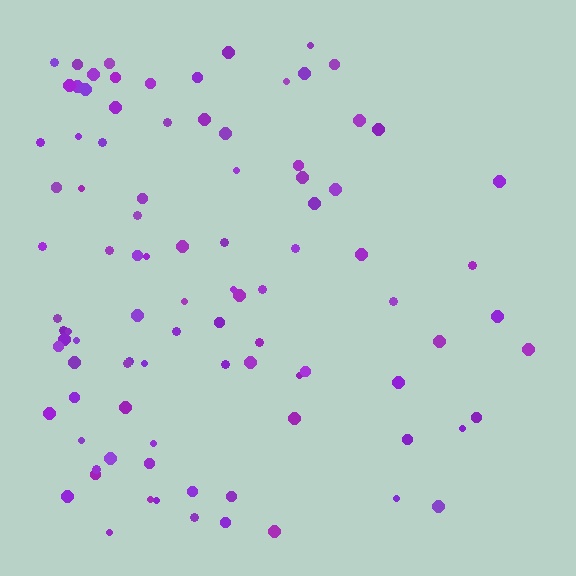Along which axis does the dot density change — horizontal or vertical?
Horizontal.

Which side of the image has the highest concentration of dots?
The left.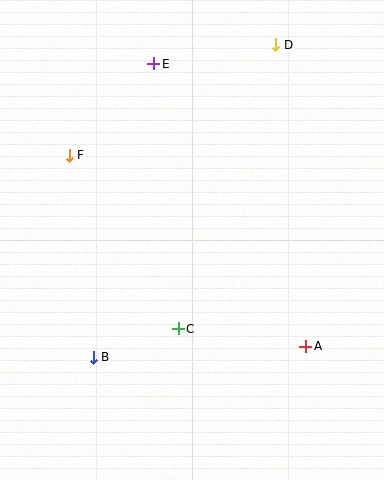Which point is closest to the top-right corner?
Point D is closest to the top-right corner.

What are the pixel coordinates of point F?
Point F is at (69, 155).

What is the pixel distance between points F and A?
The distance between F and A is 304 pixels.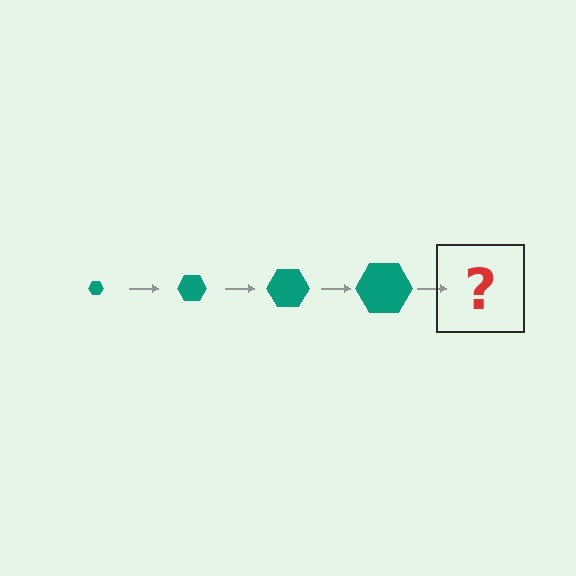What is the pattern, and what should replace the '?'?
The pattern is that the hexagon gets progressively larger each step. The '?' should be a teal hexagon, larger than the previous one.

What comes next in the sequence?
The next element should be a teal hexagon, larger than the previous one.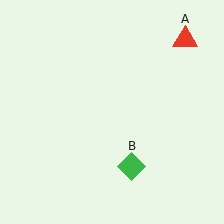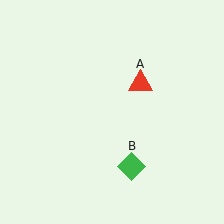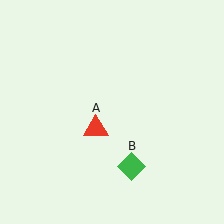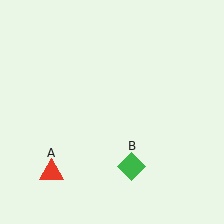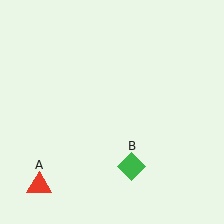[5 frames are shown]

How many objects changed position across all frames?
1 object changed position: red triangle (object A).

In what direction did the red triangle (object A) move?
The red triangle (object A) moved down and to the left.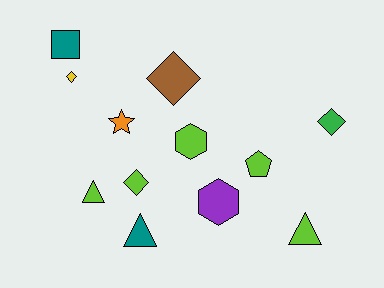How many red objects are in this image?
There are no red objects.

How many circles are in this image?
There are no circles.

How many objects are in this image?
There are 12 objects.